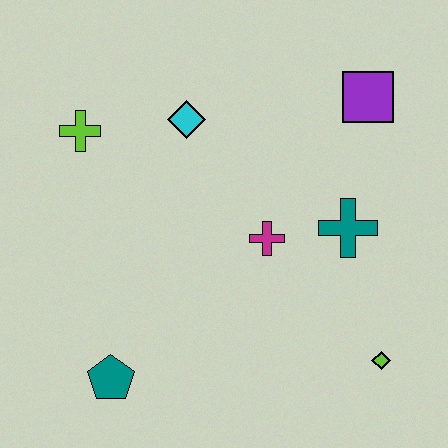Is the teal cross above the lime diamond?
Yes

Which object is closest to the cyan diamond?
The lime cross is closest to the cyan diamond.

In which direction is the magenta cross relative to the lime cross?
The magenta cross is to the right of the lime cross.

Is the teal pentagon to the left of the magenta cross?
Yes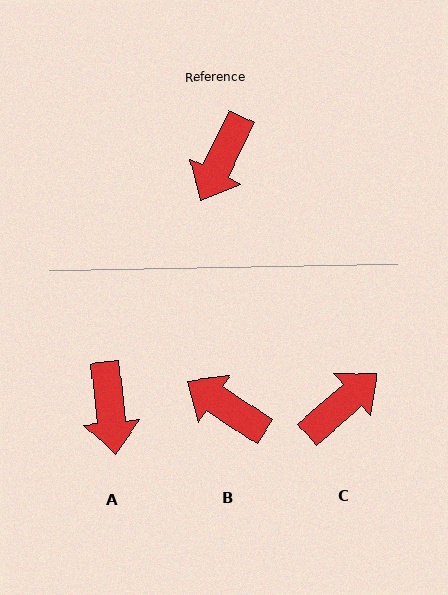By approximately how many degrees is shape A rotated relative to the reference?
Approximately 32 degrees counter-clockwise.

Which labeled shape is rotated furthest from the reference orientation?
C, about 157 degrees away.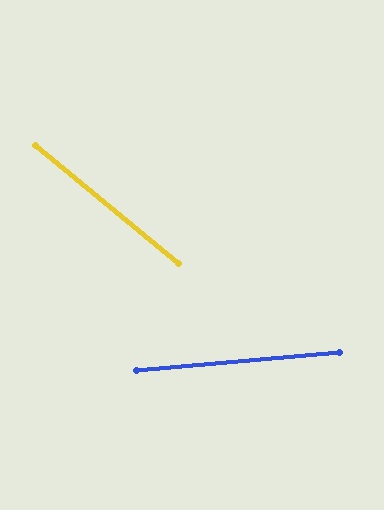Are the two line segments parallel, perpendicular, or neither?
Neither parallel nor perpendicular — they differ by about 45°.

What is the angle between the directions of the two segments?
Approximately 45 degrees.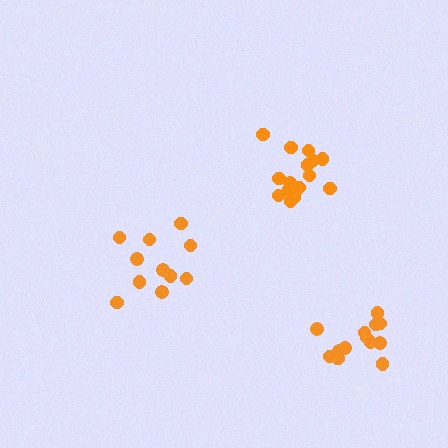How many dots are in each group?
Group 1: 16 dots, Group 2: 13 dots, Group 3: 11 dots (40 total).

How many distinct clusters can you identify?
There are 3 distinct clusters.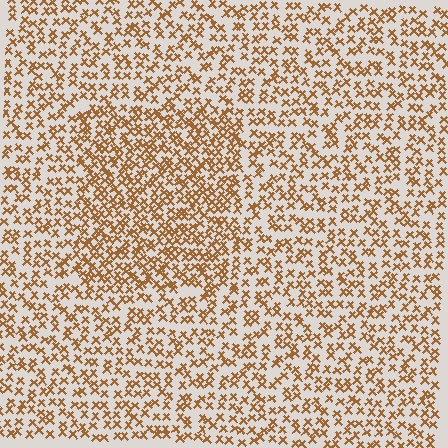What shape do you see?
I see a rectangle.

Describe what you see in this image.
The image contains small brown elements arranged at two different densities. A rectangle-shaped region is visible where the elements are more densely packed than the surrounding area.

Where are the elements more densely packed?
The elements are more densely packed inside the rectangle boundary.